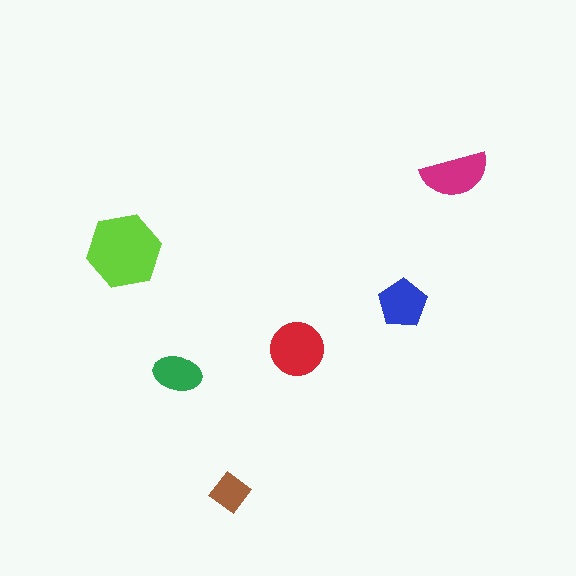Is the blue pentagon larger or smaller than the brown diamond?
Larger.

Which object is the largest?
The lime hexagon.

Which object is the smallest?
The brown diamond.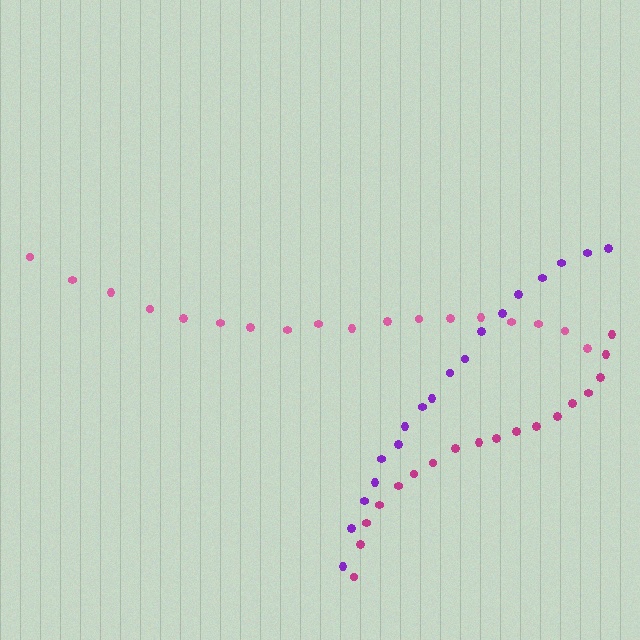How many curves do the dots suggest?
There are 3 distinct paths.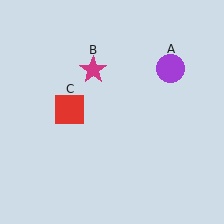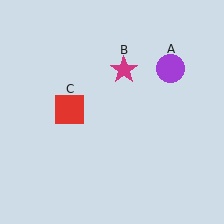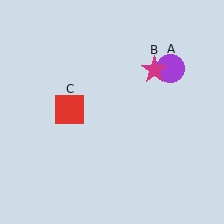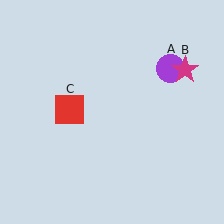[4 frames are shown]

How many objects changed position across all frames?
1 object changed position: magenta star (object B).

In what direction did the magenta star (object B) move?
The magenta star (object B) moved right.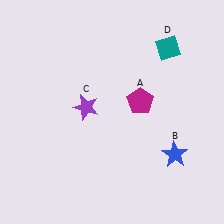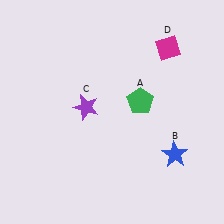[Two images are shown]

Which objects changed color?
A changed from magenta to green. D changed from teal to magenta.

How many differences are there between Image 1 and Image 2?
There are 2 differences between the two images.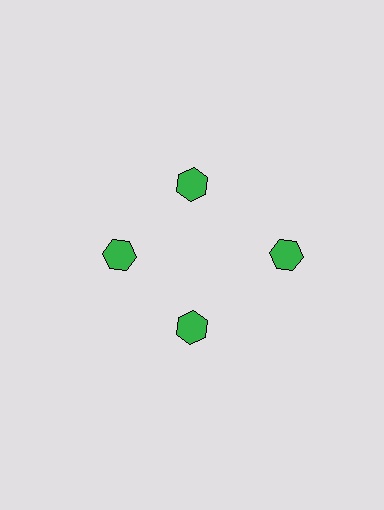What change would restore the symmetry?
The symmetry would be restored by moving it inward, back onto the ring so that all 4 hexagons sit at equal angles and equal distance from the center.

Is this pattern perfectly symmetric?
No. The 4 green hexagons are arranged in a ring, but one element near the 3 o'clock position is pushed outward from the center, breaking the 4-fold rotational symmetry.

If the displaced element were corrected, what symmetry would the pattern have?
It would have 4-fold rotational symmetry — the pattern would map onto itself every 90 degrees.